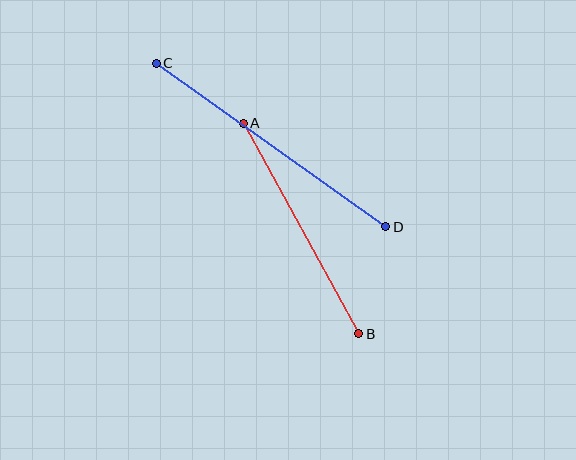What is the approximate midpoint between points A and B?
The midpoint is at approximately (301, 228) pixels.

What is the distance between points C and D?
The distance is approximately 282 pixels.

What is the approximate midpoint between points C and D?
The midpoint is at approximately (271, 145) pixels.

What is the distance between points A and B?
The distance is approximately 240 pixels.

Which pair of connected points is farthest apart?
Points C and D are farthest apart.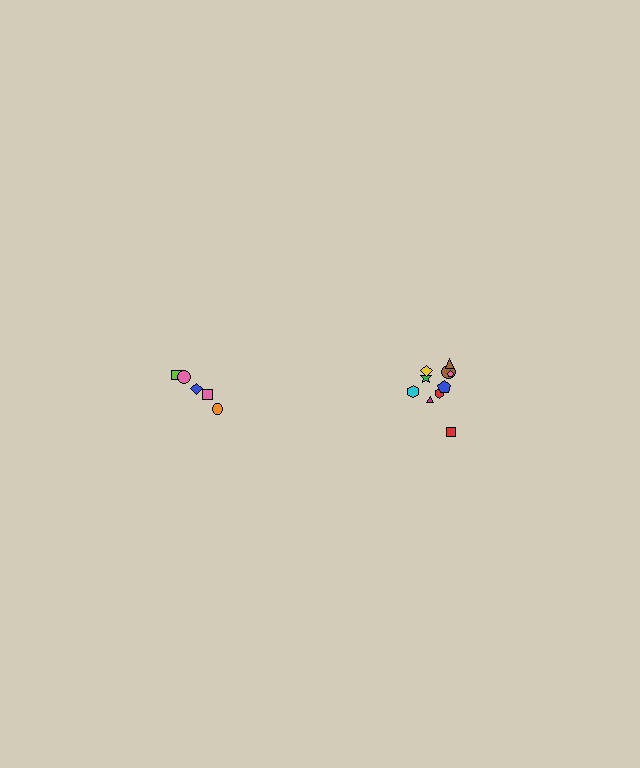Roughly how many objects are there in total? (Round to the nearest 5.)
Roughly 15 objects in total.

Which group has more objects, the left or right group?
The right group.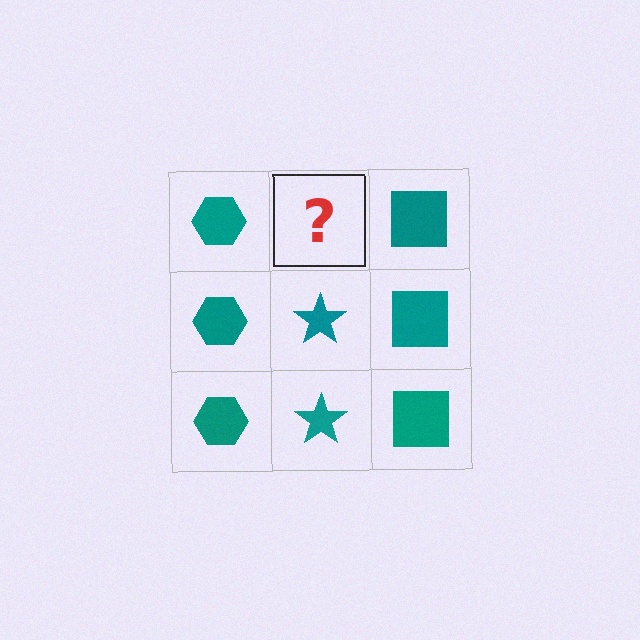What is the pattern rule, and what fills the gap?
The rule is that each column has a consistent shape. The gap should be filled with a teal star.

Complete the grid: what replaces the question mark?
The question mark should be replaced with a teal star.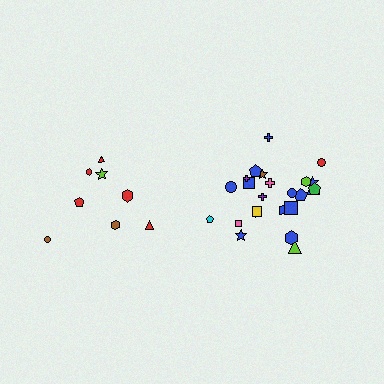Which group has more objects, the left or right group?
The right group.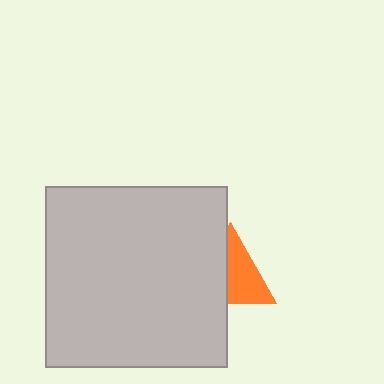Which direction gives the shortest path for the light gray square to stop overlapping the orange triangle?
Moving left gives the shortest separation.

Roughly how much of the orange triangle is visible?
About half of it is visible (roughly 56%).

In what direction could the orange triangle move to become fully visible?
The orange triangle could move right. That would shift it out from behind the light gray square entirely.